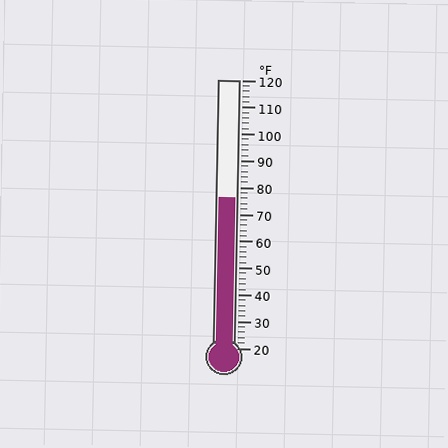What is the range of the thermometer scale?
The thermometer scale ranges from 20°F to 120°F.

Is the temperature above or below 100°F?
The temperature is below 100°F.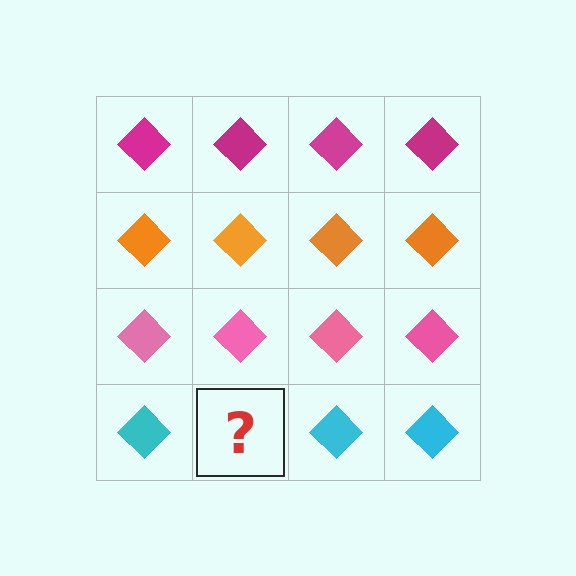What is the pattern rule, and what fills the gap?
The rule is that each row has a consistent color. The gap should be filled with a cyan diamond.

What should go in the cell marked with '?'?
The missing cell should contain a cyan diamond.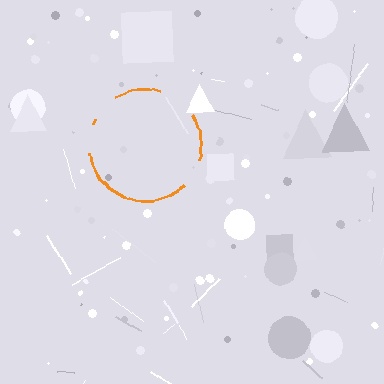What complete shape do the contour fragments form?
The contour fragments form a circle.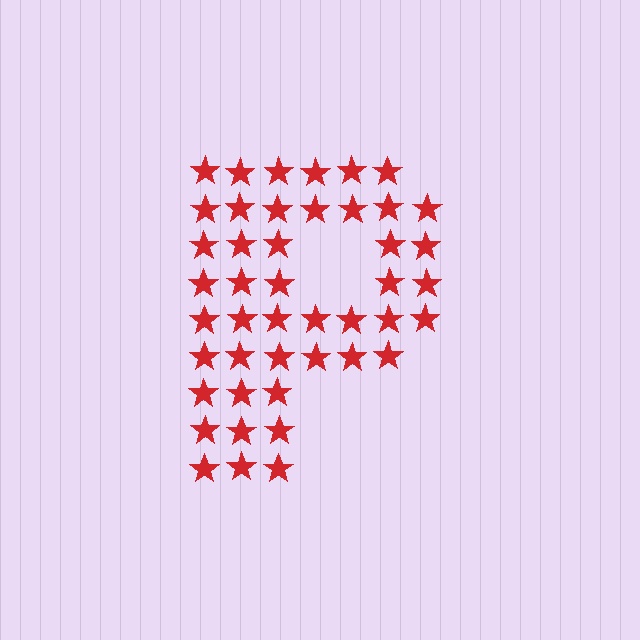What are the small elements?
The small elements are stars.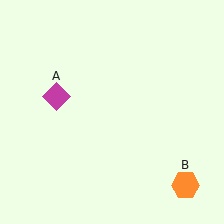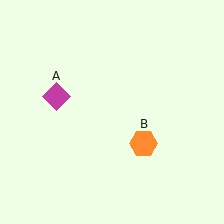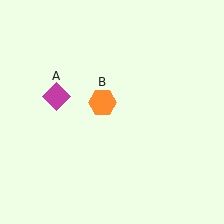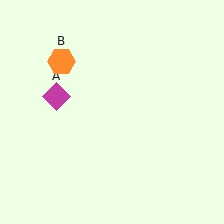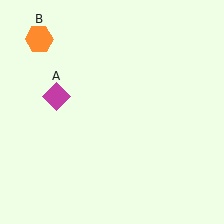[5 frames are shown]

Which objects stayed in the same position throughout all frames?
Magenta diamond (object A) remained stationary.